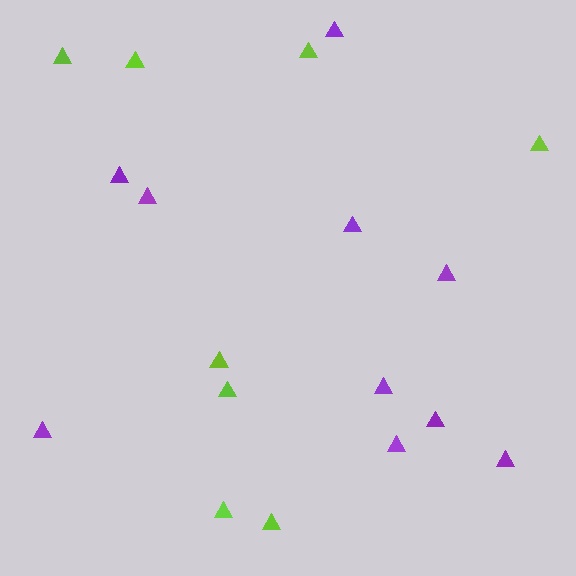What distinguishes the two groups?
There are 2 groups: one group of purple triangles (10) and one group of lime triangles (8).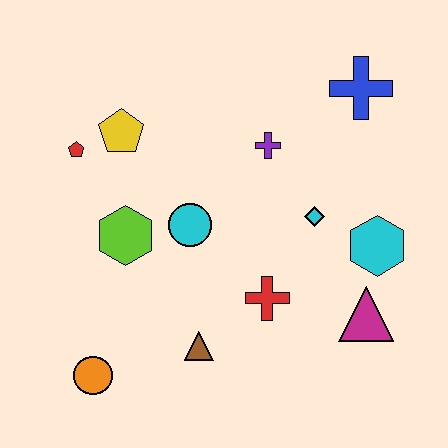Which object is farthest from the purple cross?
The orange circle is farthest from the purple cross.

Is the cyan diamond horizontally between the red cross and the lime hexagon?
No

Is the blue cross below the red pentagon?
No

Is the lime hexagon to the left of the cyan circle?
Yes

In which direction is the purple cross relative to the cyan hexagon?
The purple cross is to the left of the cyan hexagon.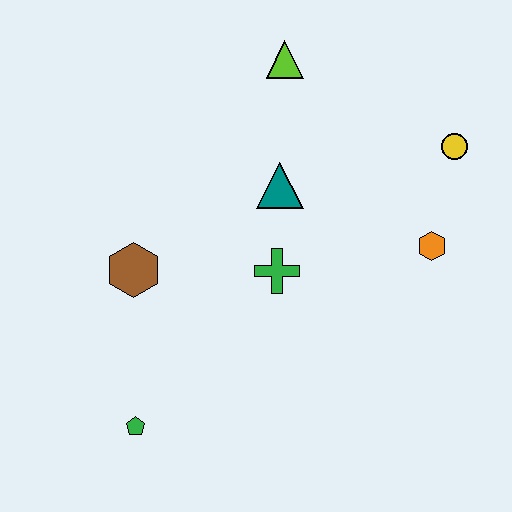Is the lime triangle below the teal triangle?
No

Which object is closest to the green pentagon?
The brown hexagon is closest to the green pentagon.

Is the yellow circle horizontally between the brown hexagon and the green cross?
No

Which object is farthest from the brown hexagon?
The yellow circle is farthest from the brown hexagon.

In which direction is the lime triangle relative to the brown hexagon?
The lime triangle is above the brown hexagon.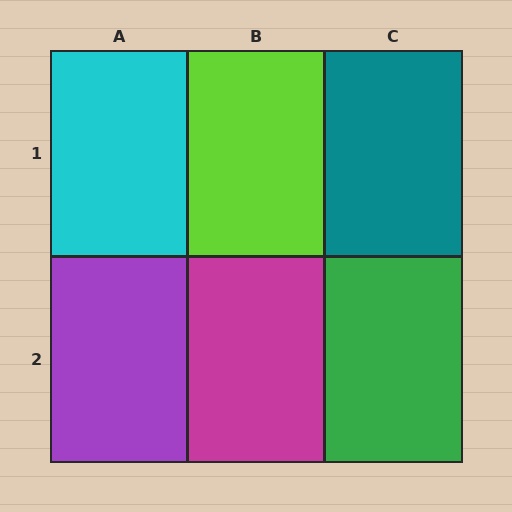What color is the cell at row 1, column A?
Cyan.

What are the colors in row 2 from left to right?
Purple, magenta, green.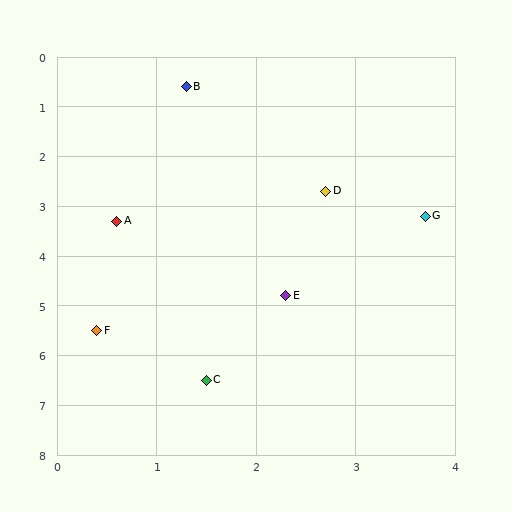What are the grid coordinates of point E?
Point E is at approximately (2.3, 4.8).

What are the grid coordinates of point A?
Point A is at approximately (0.6, 3.3).